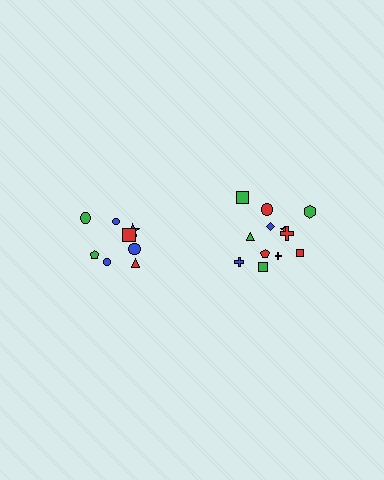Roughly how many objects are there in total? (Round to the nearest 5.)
Roughly 20 objects in total.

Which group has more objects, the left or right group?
The right group.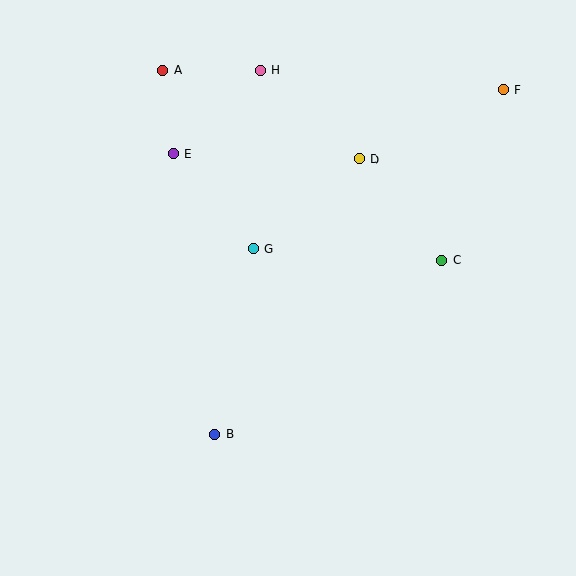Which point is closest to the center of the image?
Point G at (253, 248) is closest to the center.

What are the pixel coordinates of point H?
Point H is at (260, 70).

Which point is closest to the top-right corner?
Point F is closest to the top-right corner.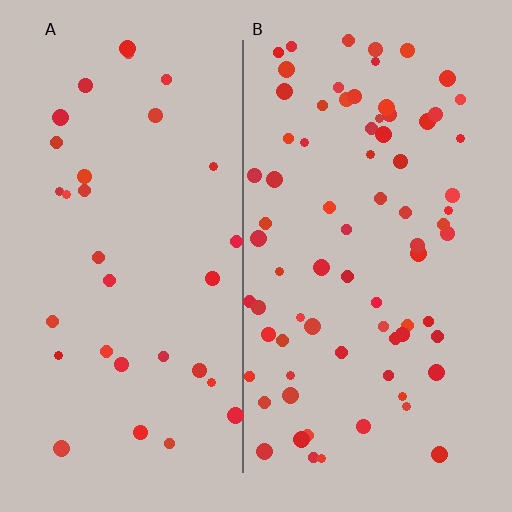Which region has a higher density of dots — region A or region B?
B (the right).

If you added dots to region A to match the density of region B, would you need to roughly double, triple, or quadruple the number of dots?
Approximately double.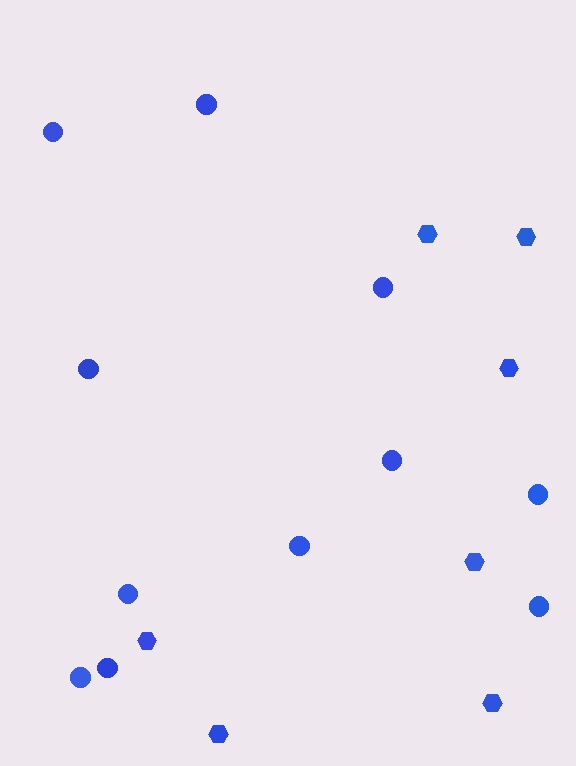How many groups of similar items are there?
There are 2 groups: one group of circles (11) and one group of hexagons (7).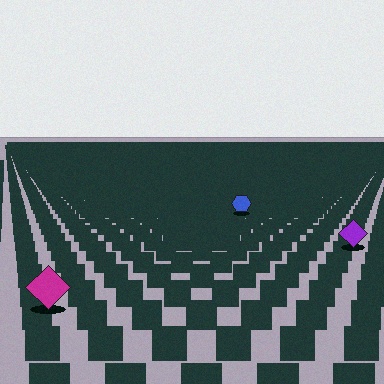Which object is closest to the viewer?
The magenta diamond is closest. The texture marks near it are larger and more spread out.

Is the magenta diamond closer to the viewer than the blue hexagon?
Yes. The magenta diamond is closer — you can tell from the texture gradient: the ground texture is coarser near it.